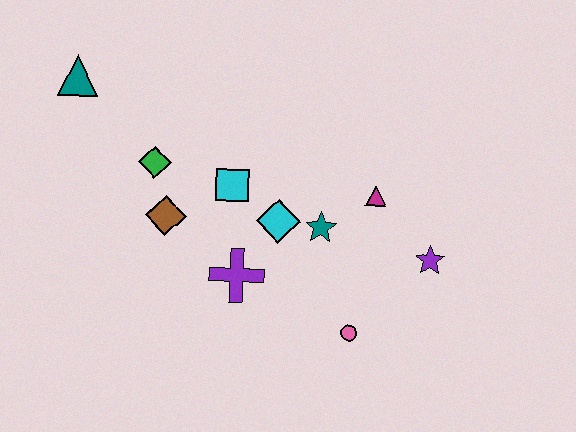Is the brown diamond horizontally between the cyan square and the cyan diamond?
No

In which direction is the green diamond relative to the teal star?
The green diamond is to the left of the teal star.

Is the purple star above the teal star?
No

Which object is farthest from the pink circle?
The teal triangle is farthest from the pink circle.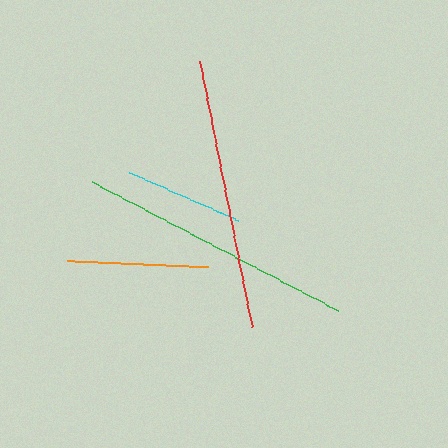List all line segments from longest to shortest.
From longest to shortest: green, red, orange, cyan.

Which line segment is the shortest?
The cyan line is the shortest at approximately 119 pixels.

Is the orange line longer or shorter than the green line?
The green line is longer than the orange line.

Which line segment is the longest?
The green line is the longest at approximately 278 pixels.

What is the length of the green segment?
The green segment is approximately 278 pixels long.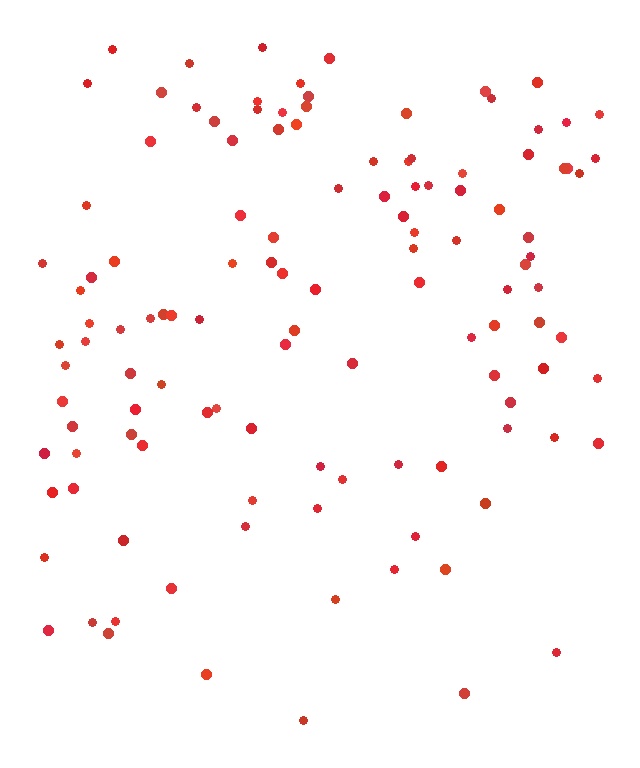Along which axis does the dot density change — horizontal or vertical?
Vertical.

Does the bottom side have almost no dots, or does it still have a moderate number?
Still a moderate number, just noticeably fewer than the top.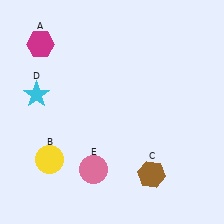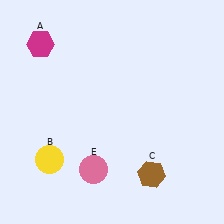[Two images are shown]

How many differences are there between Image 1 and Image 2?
There is 1 difference between the two images.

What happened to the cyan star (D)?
The cyan star (D) was removed in Image 2. It was in the top-left area of Image 1.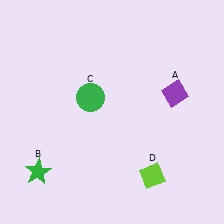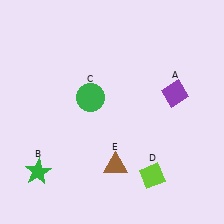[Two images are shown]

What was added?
A brown triangle (E) was added in Image 2.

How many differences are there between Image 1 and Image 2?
There is 1 difference between the two images.